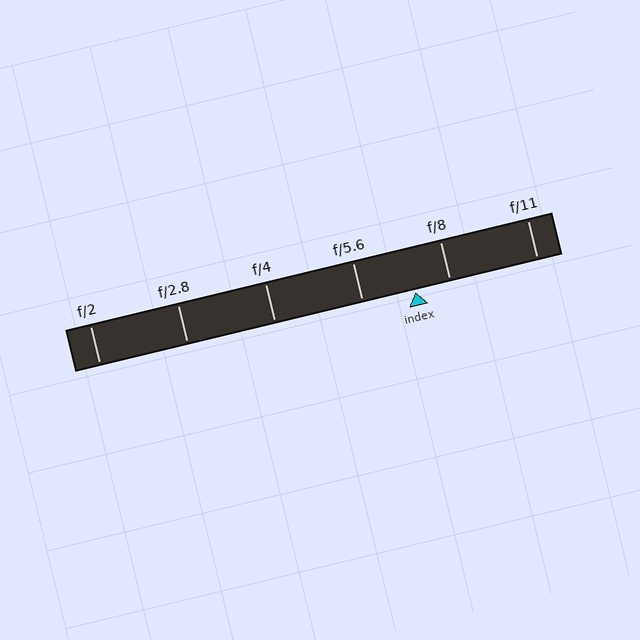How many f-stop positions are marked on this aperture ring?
There are 6 f-stop positions marked.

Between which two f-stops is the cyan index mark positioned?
The index mark is between f/5.6 and f/8.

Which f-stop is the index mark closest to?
The index mark is closest to f/8.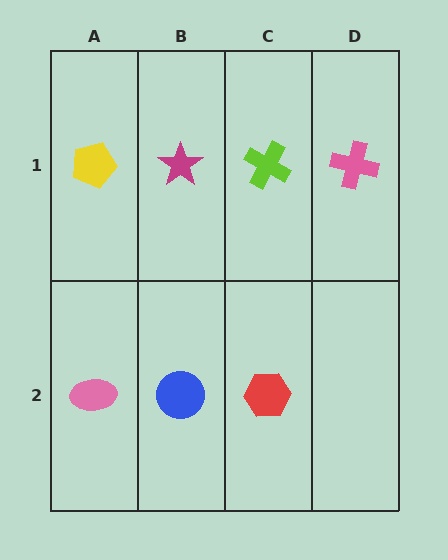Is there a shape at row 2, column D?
No, that cell is empty.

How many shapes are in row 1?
4 shapes.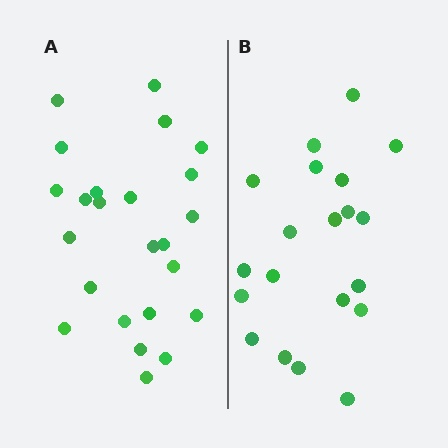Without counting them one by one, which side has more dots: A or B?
Region A (the left region) has more dots.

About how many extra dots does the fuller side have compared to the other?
Region A has about 4 more dots than region B.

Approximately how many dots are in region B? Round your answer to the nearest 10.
About 20 dots.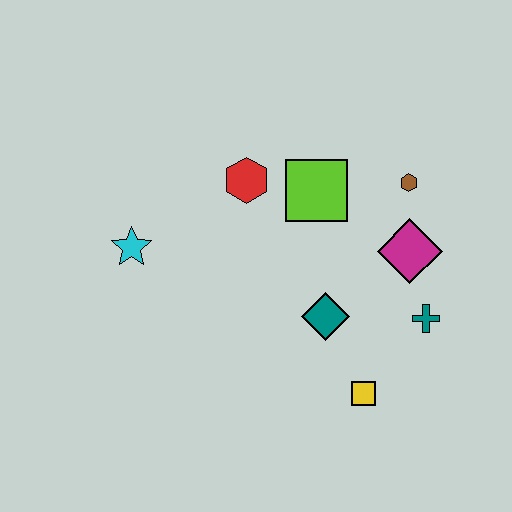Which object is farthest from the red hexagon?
The yellow square is farthest from the red hexagon.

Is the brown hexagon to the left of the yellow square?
No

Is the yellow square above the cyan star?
No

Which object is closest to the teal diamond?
The yellow square is closest to the teal diamond.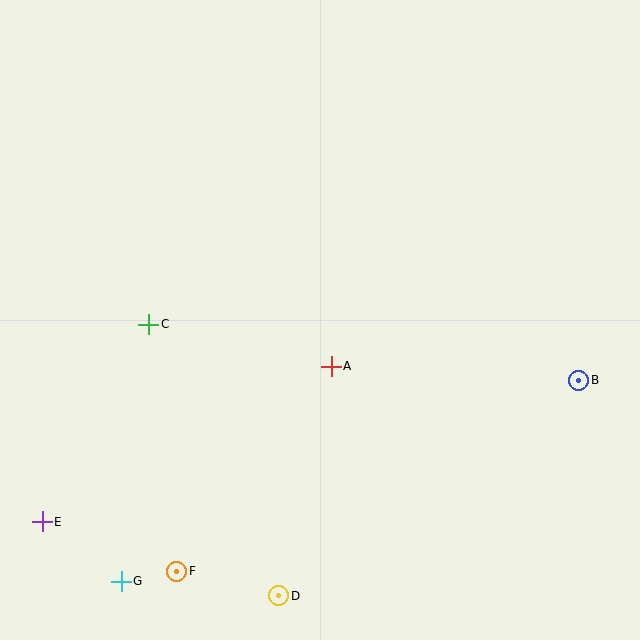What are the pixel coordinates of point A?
Point A is at (331, 366).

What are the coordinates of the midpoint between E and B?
The midpoint between E and B is at (311, 451).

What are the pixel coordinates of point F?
Point F is at (177, 571).